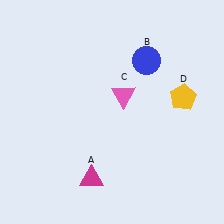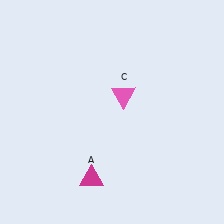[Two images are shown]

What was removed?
The yellow pentagon (D), the blue circle (B) were removed in Image 2.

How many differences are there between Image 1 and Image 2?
There are 2 differences between the two images.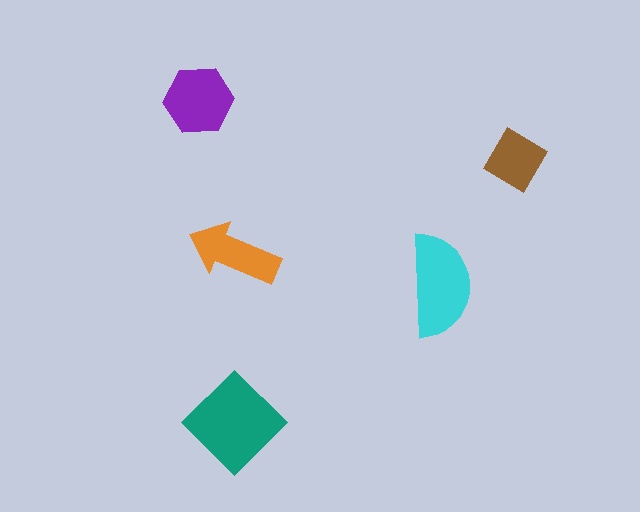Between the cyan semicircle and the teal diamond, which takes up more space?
The teal diamond.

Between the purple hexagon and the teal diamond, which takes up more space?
The teal diamond.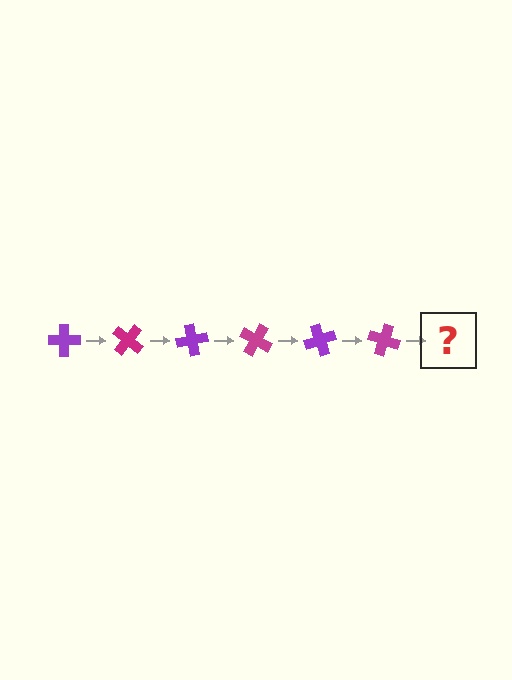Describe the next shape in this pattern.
It should be a purple cross, rotated 240 degrees from the start.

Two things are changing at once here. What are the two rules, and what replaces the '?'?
The two rules are that it rotates 40 degrees each step and the color cycles through purple and magenta. The '?' should be a purple cross, rotated 240 degrees from the start.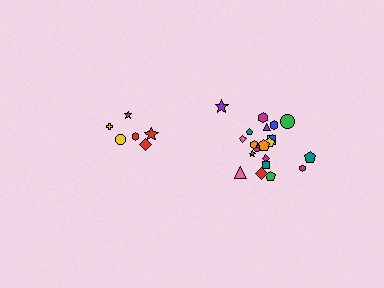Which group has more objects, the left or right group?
The right group.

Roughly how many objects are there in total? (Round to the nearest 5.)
Roughly 30 objects in total.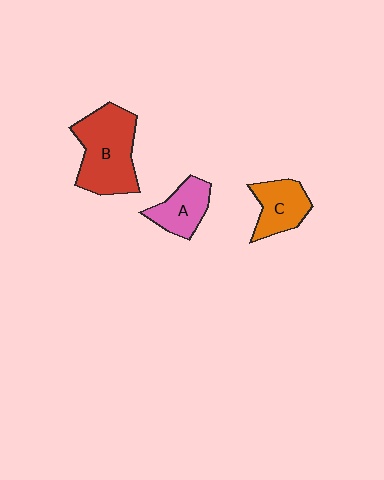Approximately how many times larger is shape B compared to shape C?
Approximately 1.8 times.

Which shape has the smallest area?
Shape A (pink).